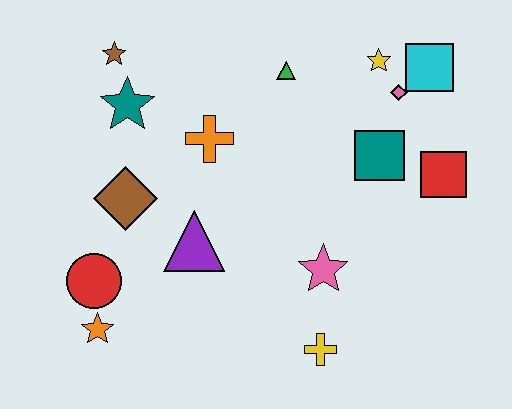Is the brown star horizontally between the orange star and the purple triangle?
Yes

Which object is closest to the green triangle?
The yellow star is closest to the green triangle.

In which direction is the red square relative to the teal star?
The red square is to the right of the teal star.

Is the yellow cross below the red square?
Yes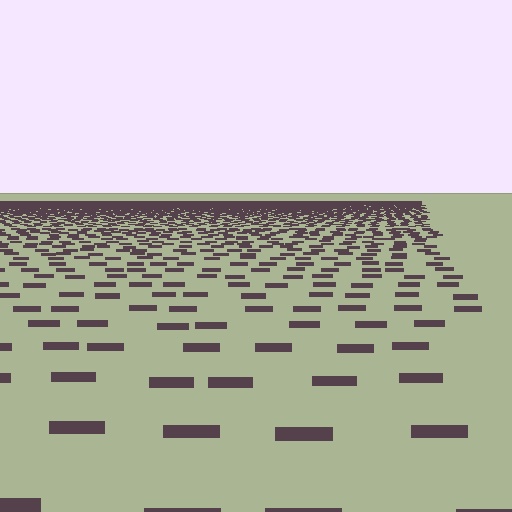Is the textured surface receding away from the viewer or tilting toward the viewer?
The surface is receding away from the viewer. Texture elements get smaller and denser toward the top.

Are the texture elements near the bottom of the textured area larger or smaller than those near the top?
Larger. Near the bottom, elements are closer to the viewer and appear at a bigger on-screen size.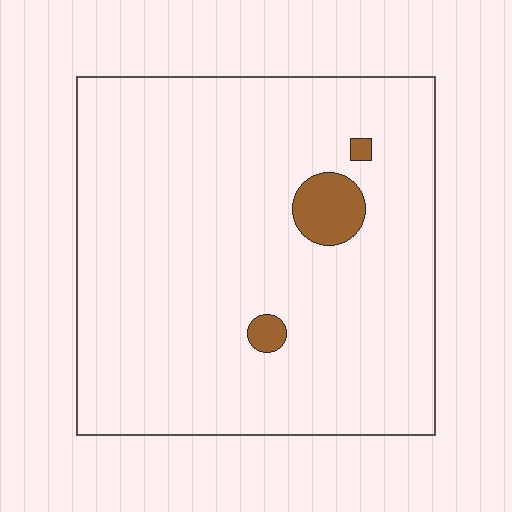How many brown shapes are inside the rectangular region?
3.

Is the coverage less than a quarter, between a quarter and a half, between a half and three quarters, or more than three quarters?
Less than a quarter.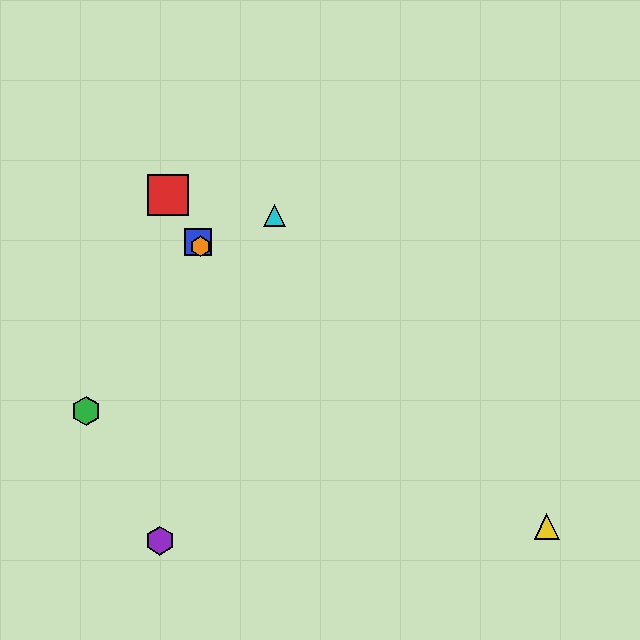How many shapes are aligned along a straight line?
3 shapes (the red square, the blue square, the orange hexagon) are aligned along a straight line.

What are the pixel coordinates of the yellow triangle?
The yellow triangle is at (547, 526).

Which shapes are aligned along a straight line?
The red square, the blue square, the orange hexagon are aligned along a straight line.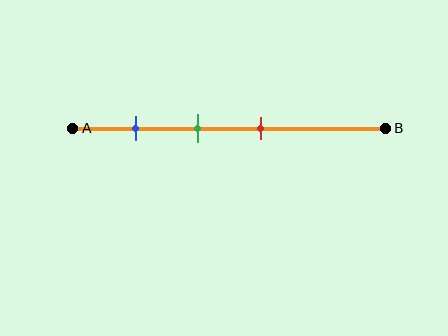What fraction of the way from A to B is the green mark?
The green mark is approximately 40% (0.4) of the way from A to B.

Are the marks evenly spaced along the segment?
Yes, the marks are approximately evenly spaced.